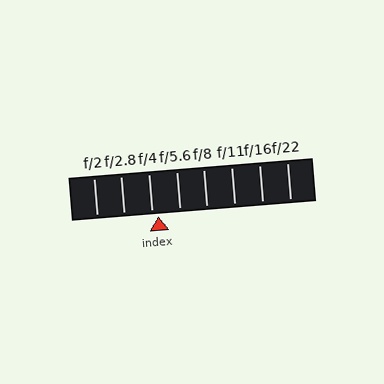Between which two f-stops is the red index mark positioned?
The index mark is between f/4 and f/5.6.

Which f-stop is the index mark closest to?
The index mark is closest to f/4.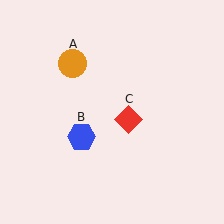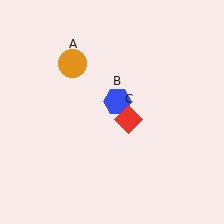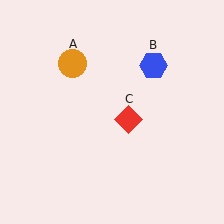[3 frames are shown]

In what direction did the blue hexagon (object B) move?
The blue hexagon (object B) moved up and to the right.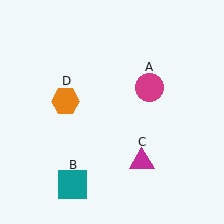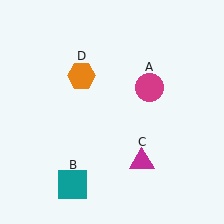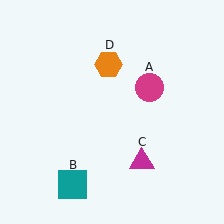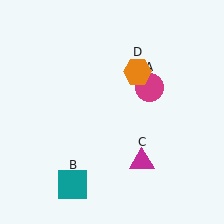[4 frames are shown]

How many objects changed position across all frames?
1 object changed position: orange hexagon (object D).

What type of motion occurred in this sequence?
The orange hexagon (object D) rotated clockwise around the center of the scene.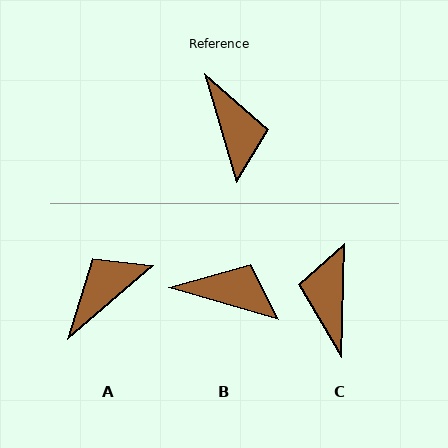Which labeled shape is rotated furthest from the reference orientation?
C, about 162 degrees away.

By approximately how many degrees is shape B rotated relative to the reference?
Approximately 58 degrees counter-clockwise.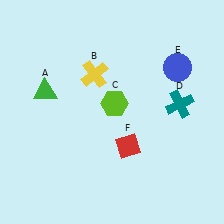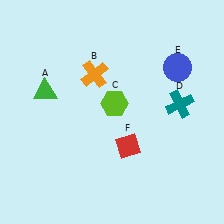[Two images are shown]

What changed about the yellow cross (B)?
In Image 1, B is yellow. In Image 2, it changed to orange.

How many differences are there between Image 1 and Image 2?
There is 1 difference between the two images.